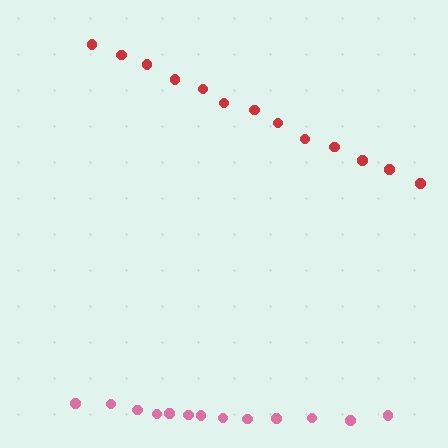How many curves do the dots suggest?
There are 2 distinct paths.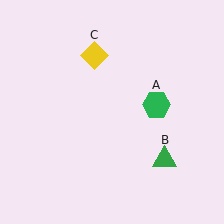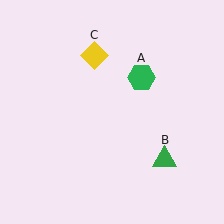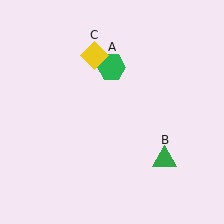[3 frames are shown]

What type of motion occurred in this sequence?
The green hexagon (object A) rotated counterclockwise around the center of the scene.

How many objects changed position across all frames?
1 object changed position: green hexagon (object A).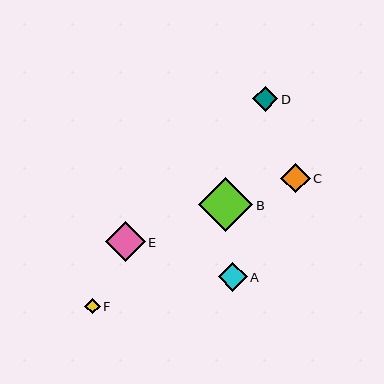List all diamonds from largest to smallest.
From largest to smallest: B, E, C, A, D, F.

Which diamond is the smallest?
Diamond F is the smallest with a size of approximately 15 pixels.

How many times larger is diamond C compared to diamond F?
Diamond C is approximately 2.0 times the size of diamond F.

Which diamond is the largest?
Diamond B is the largest with a size of approximately 54 pixels.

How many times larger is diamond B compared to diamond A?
Diamond B is approximately 1.9 times the size of diamond A.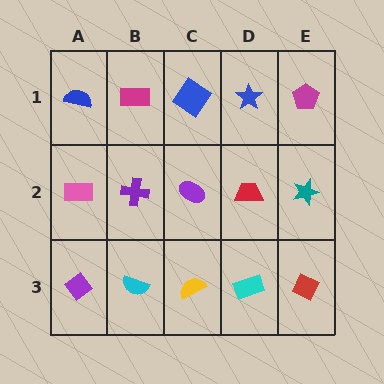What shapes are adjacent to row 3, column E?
A teal star (row 2, column E), a cyan rectangle (row 3, column D).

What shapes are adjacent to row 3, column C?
A purple ellipse (row 2, column C), a cyan semicircle (row 3, column B), a cyan rectangle (row 3, column D).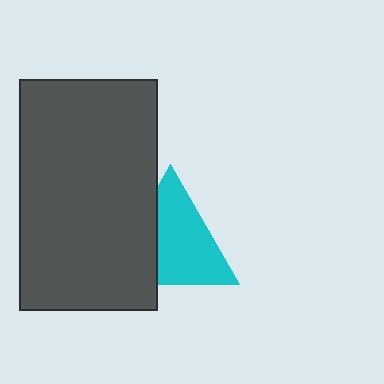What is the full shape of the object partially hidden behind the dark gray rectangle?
The partially hidden object is a cyan triangle.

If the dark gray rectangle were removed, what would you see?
You would see the complete cyan triangle.